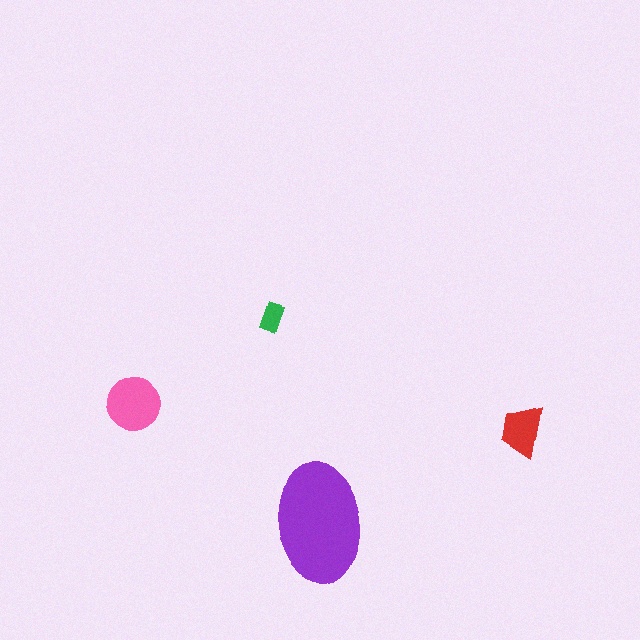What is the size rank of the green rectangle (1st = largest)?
4th.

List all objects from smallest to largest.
The green rectangle, the red trapezoid, the pink circle, the purple ellipse.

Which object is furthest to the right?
The red trapezoid is rightmost.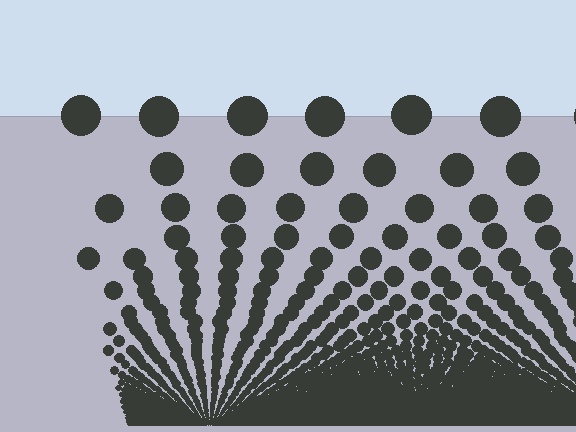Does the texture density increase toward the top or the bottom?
Density increases toward the bottom.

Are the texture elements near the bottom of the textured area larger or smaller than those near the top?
Smaller. The gradient is inverted — elements near the bottom are smaller and denser.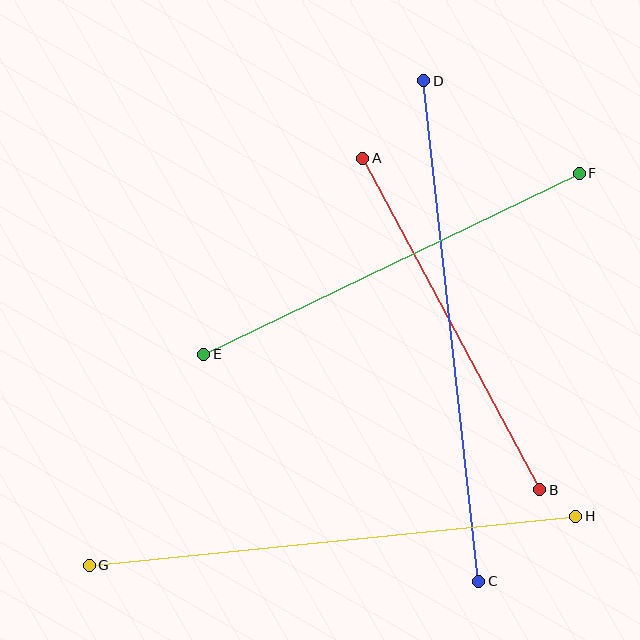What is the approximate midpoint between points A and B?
The midpoint is at approximately (451, 324) pixels.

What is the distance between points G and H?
The distance is approximately 489 pixels.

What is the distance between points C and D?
The distance is approximately 504 pixels.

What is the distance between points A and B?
The distance is approximately 376 pixels.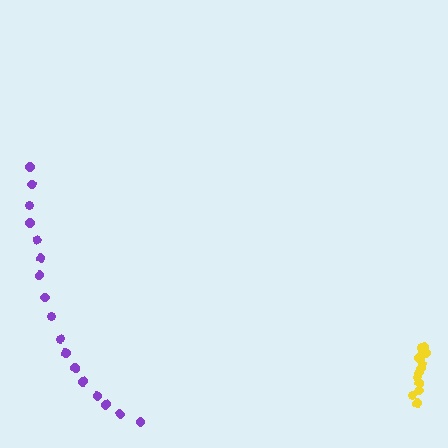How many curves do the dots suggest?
There are 2 distinct paths.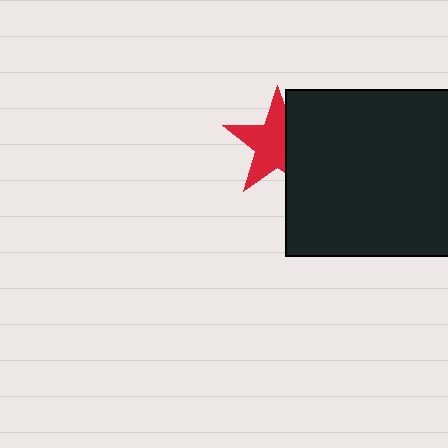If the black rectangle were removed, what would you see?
You would see the complete red star.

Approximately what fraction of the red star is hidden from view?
Roughly 36% of the red star is hidden behind the black rectangle.